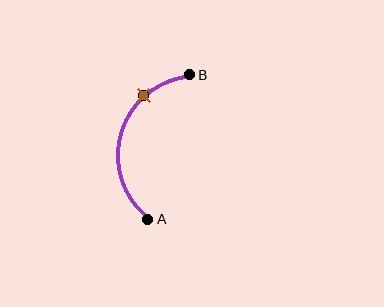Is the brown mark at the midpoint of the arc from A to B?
No. The brown mark lies on the arc but is closer to endpoint B. The arc midpoint would be at the point on the curve equidistant along the arc from both A and B.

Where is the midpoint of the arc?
The arc midpoint is the point on the curve farthest from the straight line joining A and B. It sits to the left of that line.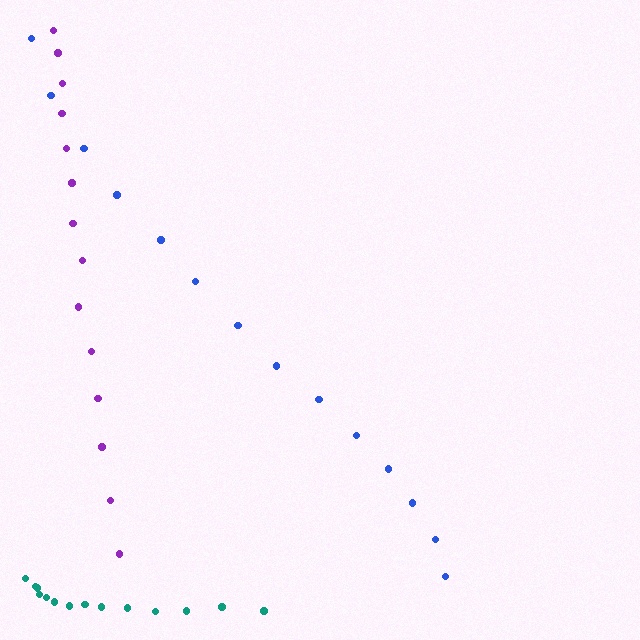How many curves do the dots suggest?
There are 3 distinct paths.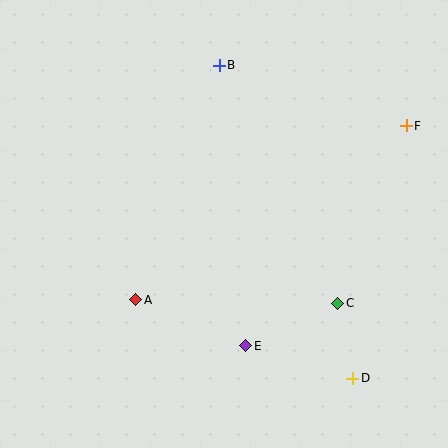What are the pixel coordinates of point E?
Point E is at (246, 346).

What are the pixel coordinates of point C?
Point C is at (338, 303).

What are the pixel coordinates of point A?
Point A is at (136, 300).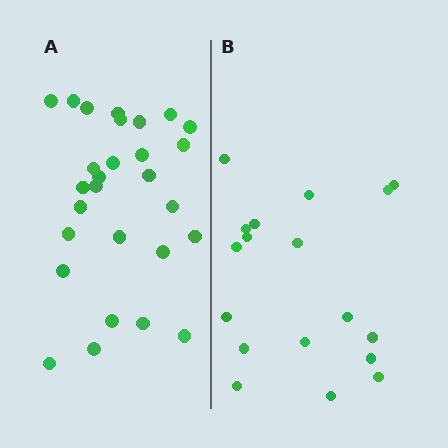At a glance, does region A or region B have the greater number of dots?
Region A (the left region) has more dots.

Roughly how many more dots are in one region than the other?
Region A has roughly 10 or so more dots than region B.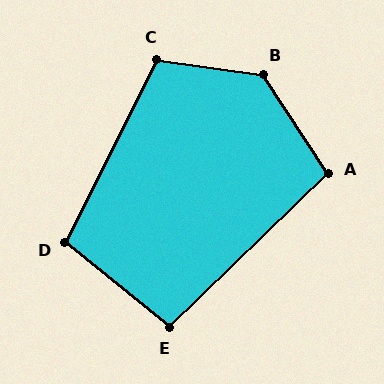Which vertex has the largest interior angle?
B, at approximately 132 degrees.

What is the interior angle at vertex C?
Approximately 108 degrees (obtuse).